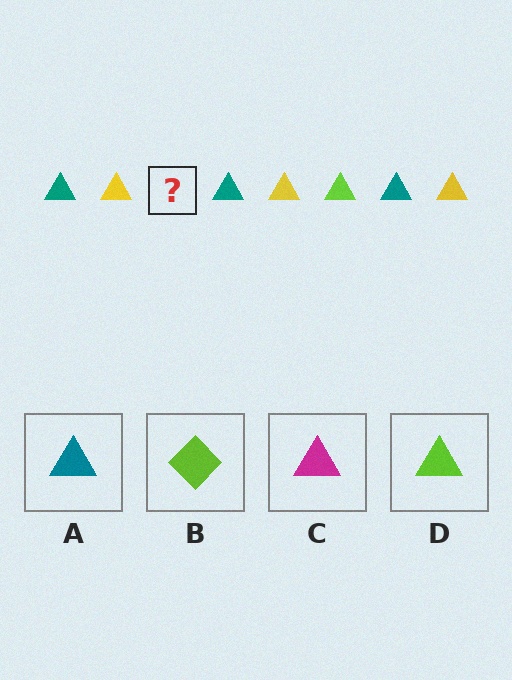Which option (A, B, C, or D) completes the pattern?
D.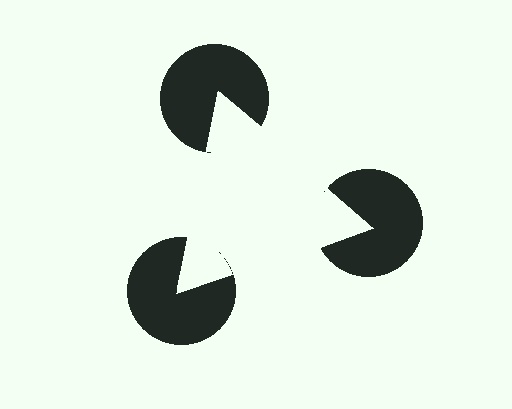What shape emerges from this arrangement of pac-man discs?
An illusory triangle — its edges are inferred from the aligned wedge cuts in the pac-man discs, not physically drawn.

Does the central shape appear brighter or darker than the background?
It typically appears slightly brighter than the background, even though no actual brightness change is drawn.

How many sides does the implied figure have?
3 sides.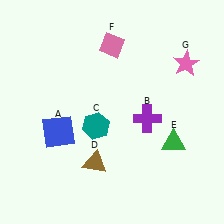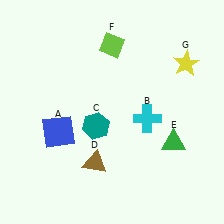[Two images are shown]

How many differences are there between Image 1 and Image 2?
There are 3 differences between the two images.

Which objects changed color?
B changed from purple to cyan. F changed from pink to lime. G changed from pink to yellow.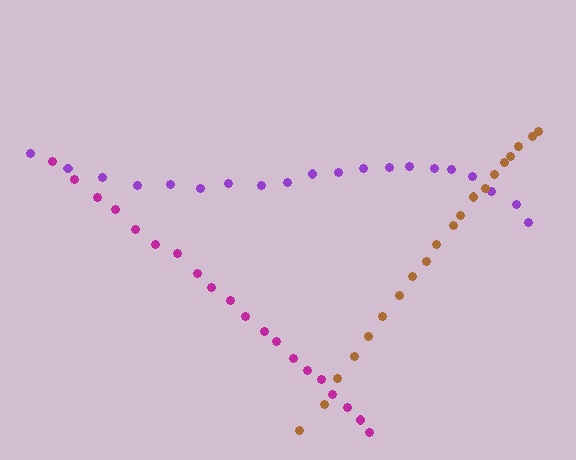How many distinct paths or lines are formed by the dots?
There are 3 distinct paths.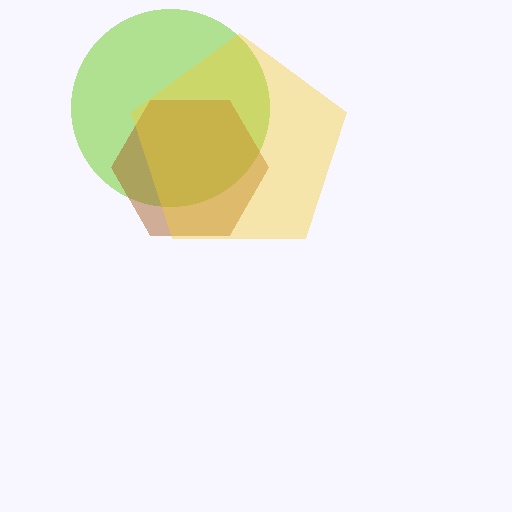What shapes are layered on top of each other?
The layered shapes are: a lime circle, a brown hexagon, a yellow pentagon.